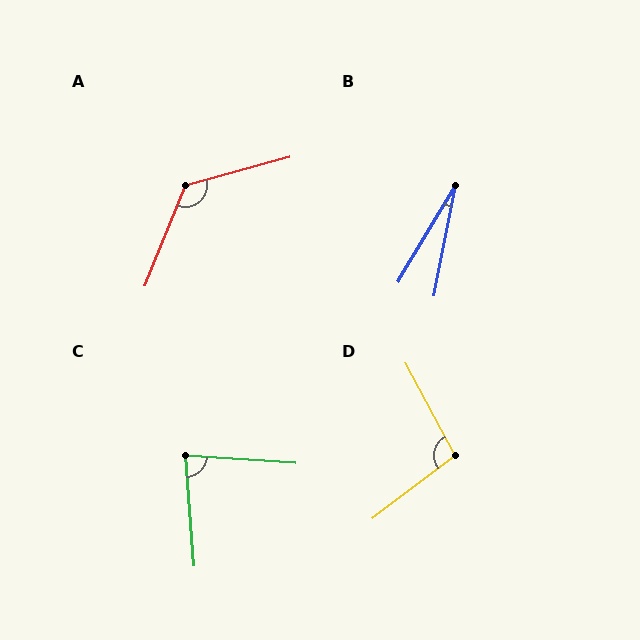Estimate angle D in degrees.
Approximately 99 degrees.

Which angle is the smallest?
B, at approximately 20 degrees.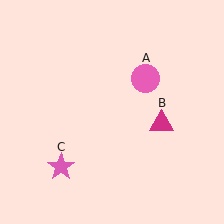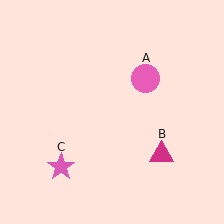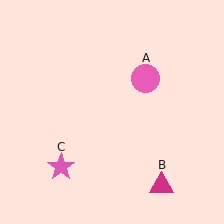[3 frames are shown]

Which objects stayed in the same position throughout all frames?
Pink circle (object A) and pink star (object C) remained stationary.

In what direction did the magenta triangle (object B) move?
The magenta triangle (object B) moved down.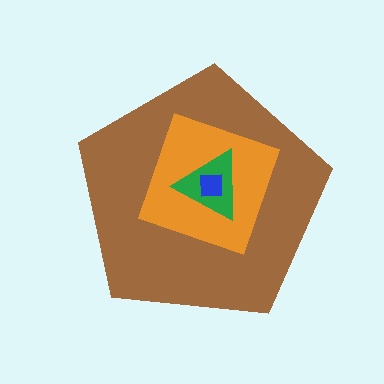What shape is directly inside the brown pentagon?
The orange diamond.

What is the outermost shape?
The brown pentagon.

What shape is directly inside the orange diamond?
The green triangle.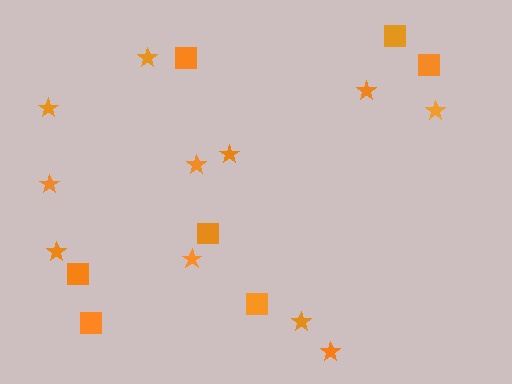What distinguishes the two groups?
There are 2 groups: one group of stars (11) and one group of squares (7).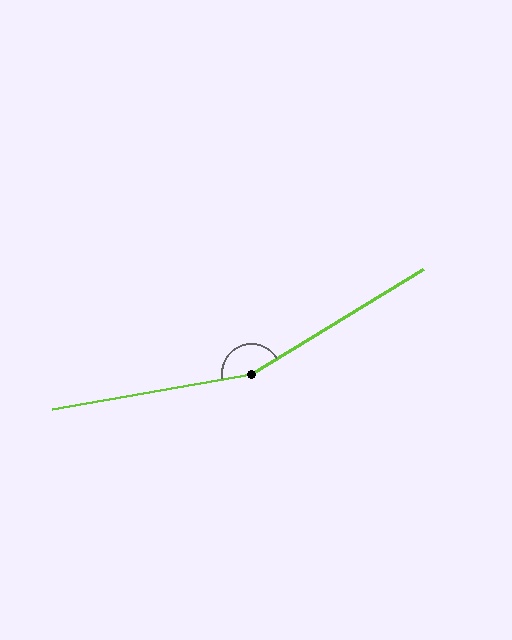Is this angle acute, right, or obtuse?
It is obtuse.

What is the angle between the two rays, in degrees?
Approximately 159 degrees.